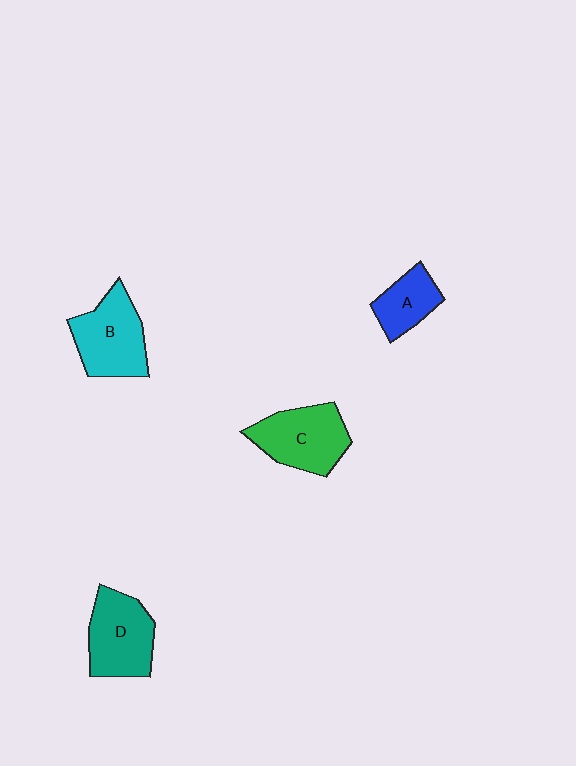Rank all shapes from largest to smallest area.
From largest to smallest: B (cyan), C (green), D (teal), A (blue).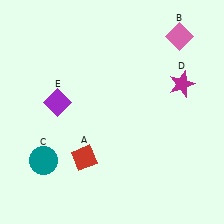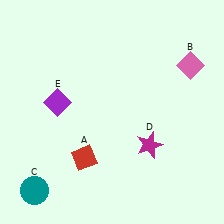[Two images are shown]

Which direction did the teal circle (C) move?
The teal circle (C) moved down.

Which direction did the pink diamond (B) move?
The pink diamond (B) moved down.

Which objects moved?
The objects that moved are: the pink diamond (B), the teal circle (C), the magenta star (D).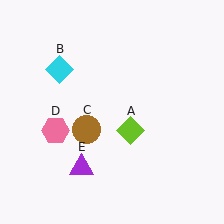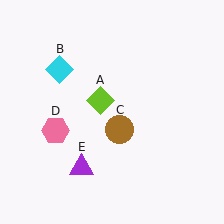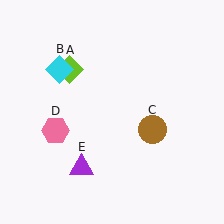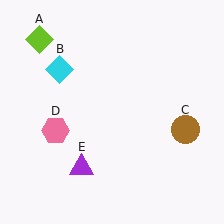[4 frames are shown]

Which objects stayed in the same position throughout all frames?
Cyan diamond (object B) and pink hexagon (object D) and purple triangle (object E) remained stationary.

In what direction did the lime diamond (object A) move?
The lime diamond (object A) moved up and to the left.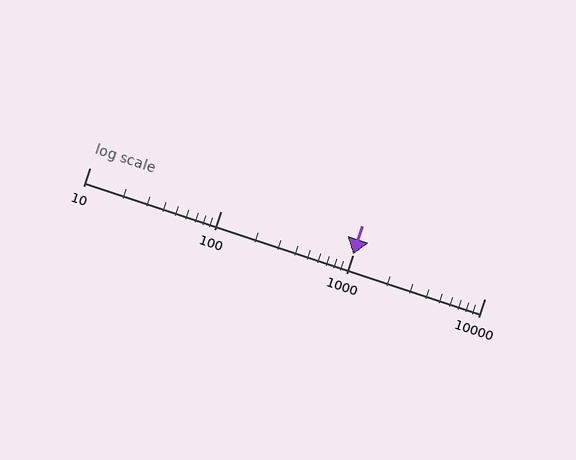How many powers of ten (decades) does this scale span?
The scale spans 3 decades, from 10 to 10000.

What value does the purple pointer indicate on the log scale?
The pointer indicates approximately 1000.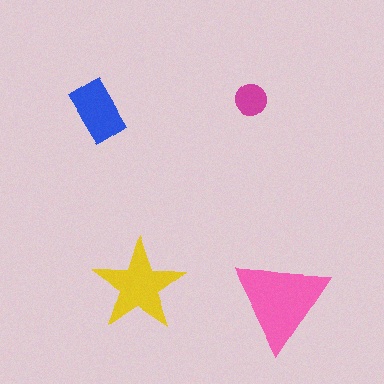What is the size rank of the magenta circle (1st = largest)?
4th.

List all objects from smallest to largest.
The magenta circle, the blue rectangle, the yellow star, the pink triangle.